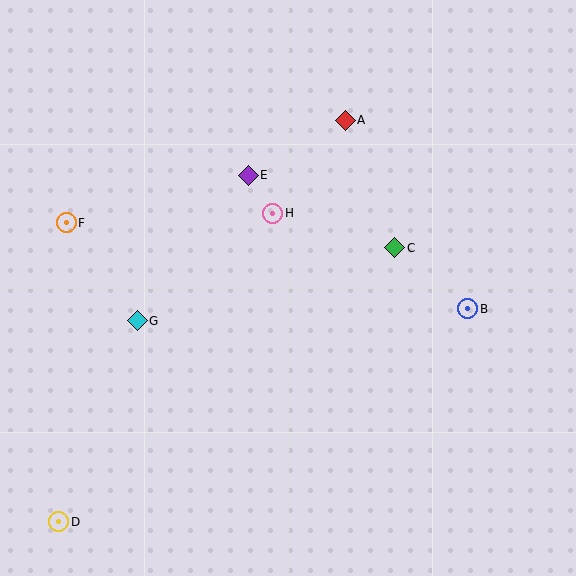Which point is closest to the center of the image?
Point H at (273, 213) is closest to the center.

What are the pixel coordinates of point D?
Point D is at (58, 522).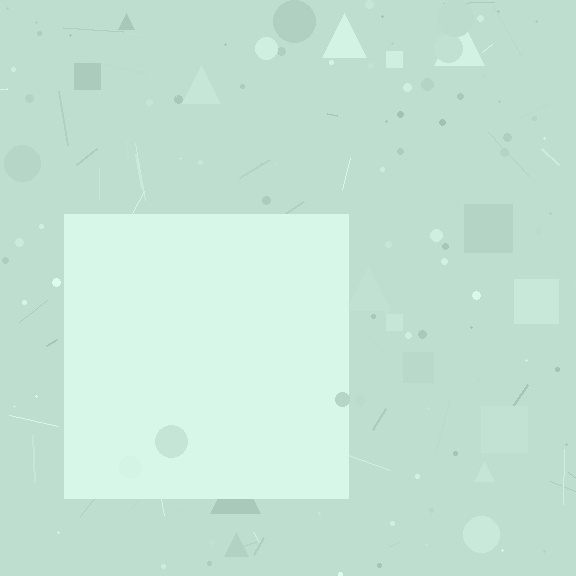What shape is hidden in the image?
A square is hidden in the image.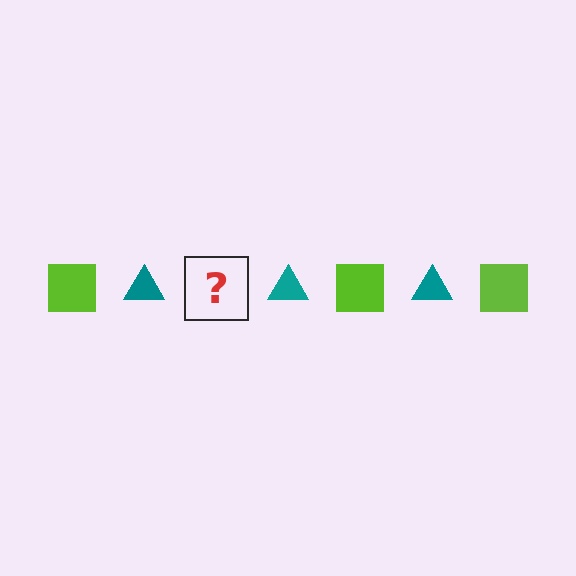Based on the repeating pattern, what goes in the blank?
The blank should be a lime square.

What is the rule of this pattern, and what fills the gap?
The rule is that the pattern alternates between lime square and teal triangle. The gap should be filled with a lime square.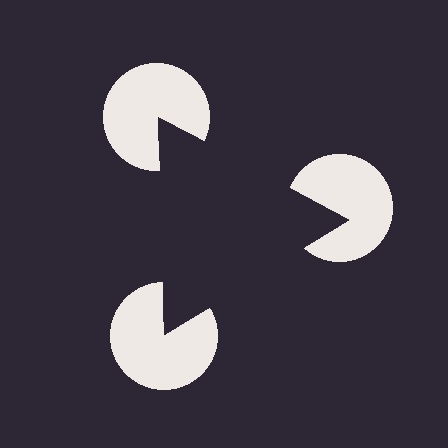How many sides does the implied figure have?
3 sides.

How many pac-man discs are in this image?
There are 3 — one at each vertex of the illusory triangle.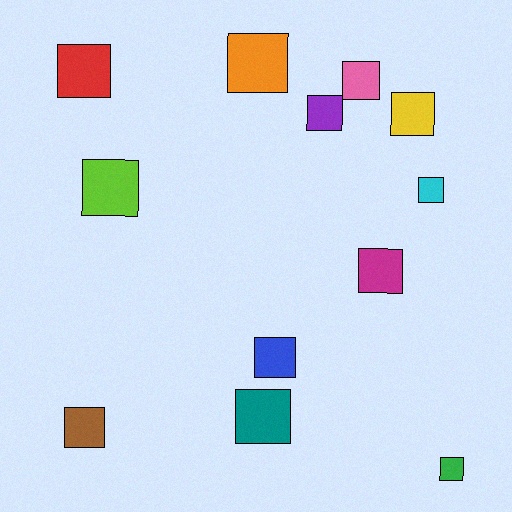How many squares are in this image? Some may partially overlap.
There are 12 squares.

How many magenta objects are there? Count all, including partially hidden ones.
There is 1 magenta object.